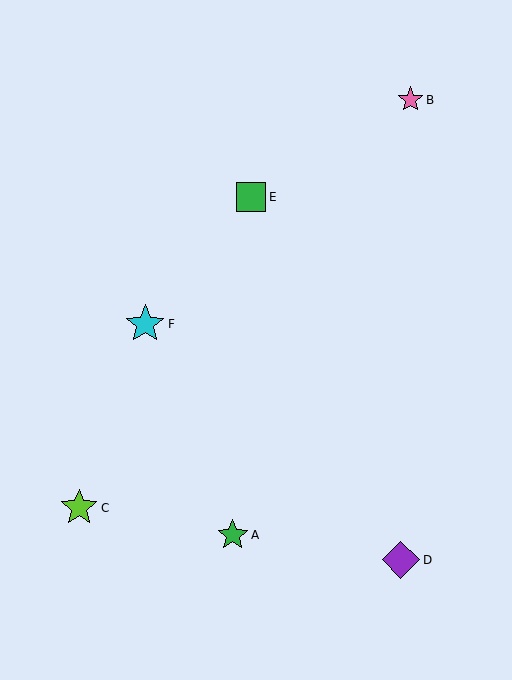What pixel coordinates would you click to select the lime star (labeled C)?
Click at (79, 508) to select the lime star C.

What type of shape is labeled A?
Shape A is a green star.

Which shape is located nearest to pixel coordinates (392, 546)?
The purple diamond (labeled D) at (401, 560) is nearest to that location.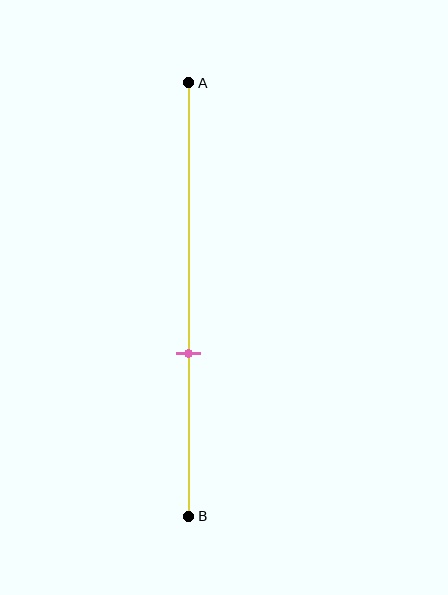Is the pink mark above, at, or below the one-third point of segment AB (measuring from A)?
The pink mark is below the one-third point of segment AB.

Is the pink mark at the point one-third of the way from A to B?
No, the mark is at about 60% from A, not at the 33% one-third point.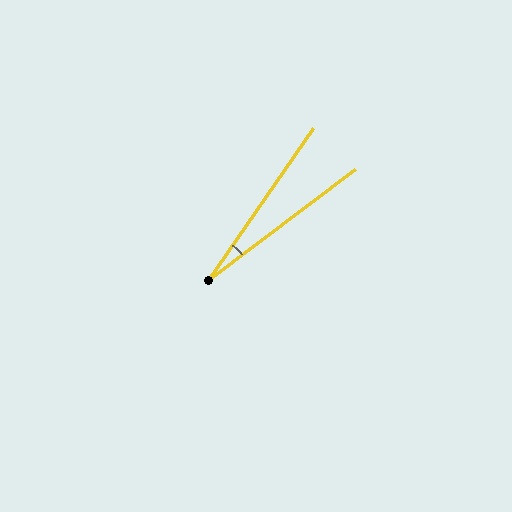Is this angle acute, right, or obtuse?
It is acute.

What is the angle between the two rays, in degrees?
Approximately 18 degrees.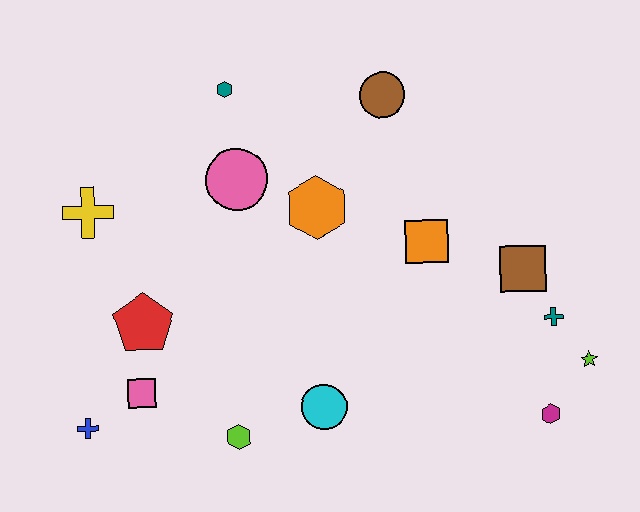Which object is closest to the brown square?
The teal cross is closest to the brown square.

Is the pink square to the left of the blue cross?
No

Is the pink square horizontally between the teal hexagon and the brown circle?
No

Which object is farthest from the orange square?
The blue cross is farthest from the orange square.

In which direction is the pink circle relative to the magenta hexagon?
The pink circle is to the left of the magenta hexagon.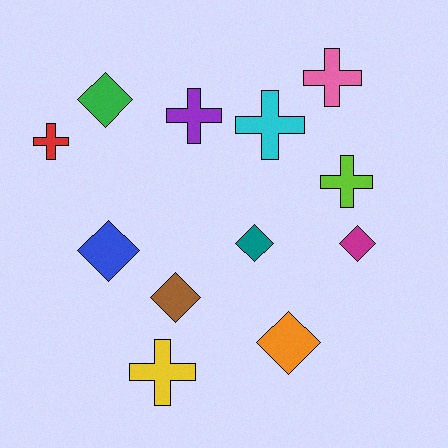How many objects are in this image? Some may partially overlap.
There are 12 objects.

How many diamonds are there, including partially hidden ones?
There are 6 diamonds.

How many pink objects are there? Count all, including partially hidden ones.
There is 1 pink object.